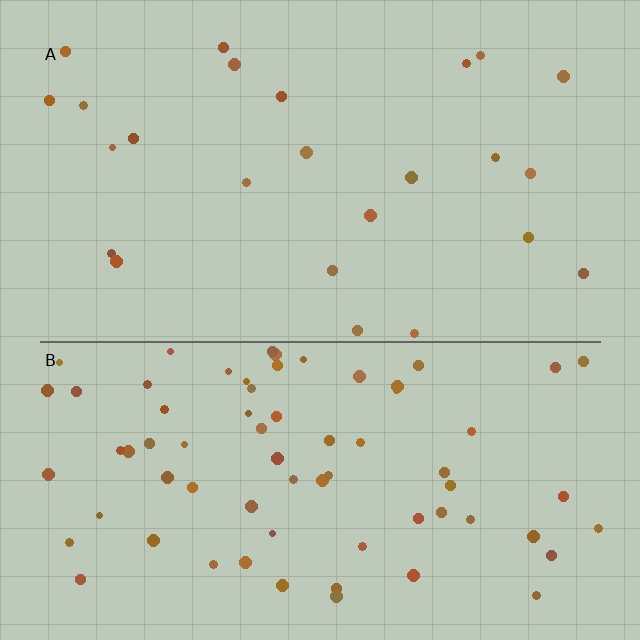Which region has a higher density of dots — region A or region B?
B (the bottom).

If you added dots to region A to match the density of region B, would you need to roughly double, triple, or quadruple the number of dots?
Approximately triple.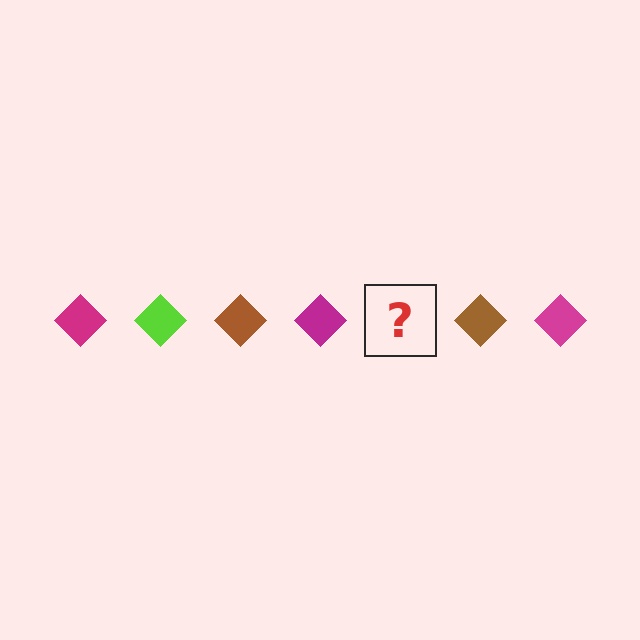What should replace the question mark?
The question mark should be replaced with a lime diamond.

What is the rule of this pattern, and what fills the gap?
The rule is that the pattern cycles through magenta, lime, brown diamonds. The gap should be filled with a lime diamond.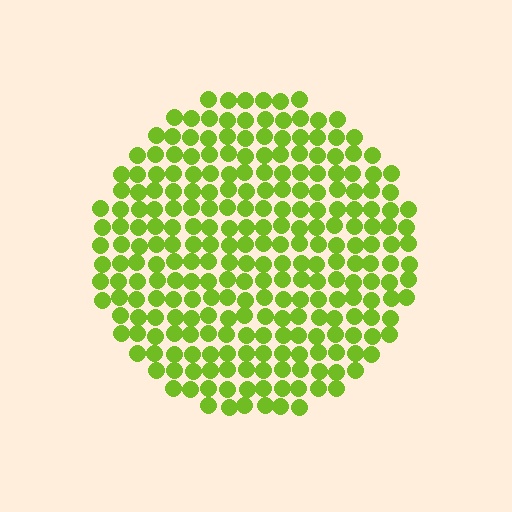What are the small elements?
The small elements are circles.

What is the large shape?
The large shape is a circle.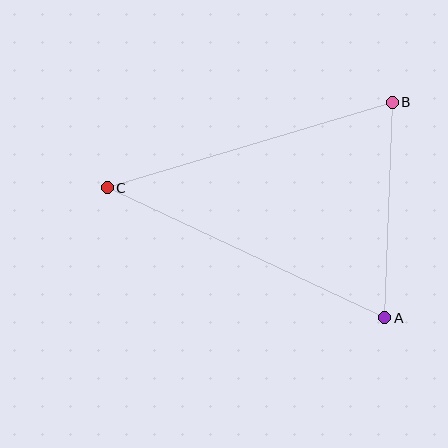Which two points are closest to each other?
Points A and B are closest to each other.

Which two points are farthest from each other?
Points A and C are farthest from each other.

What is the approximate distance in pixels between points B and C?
The distance between B and C is approximately 297 pixels.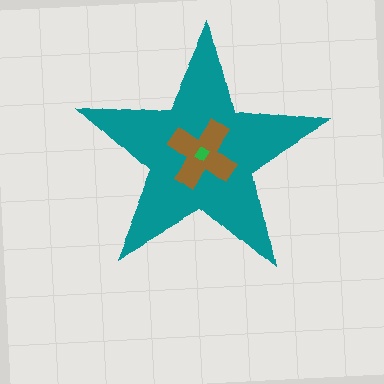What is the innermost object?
The green diamond.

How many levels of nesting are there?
3.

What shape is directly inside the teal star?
The brown cross.